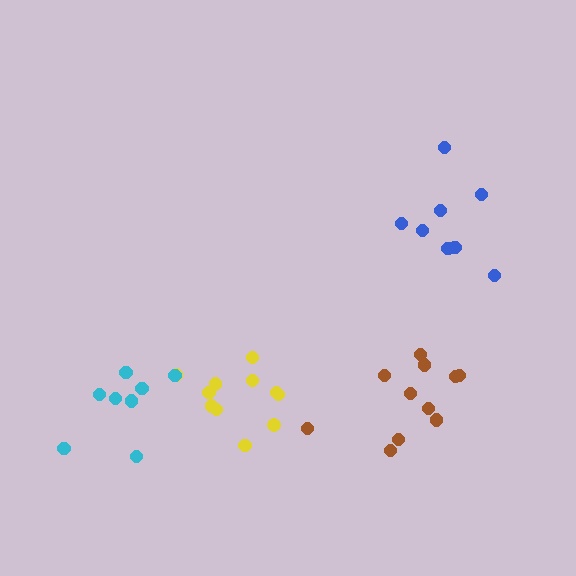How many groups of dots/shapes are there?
There are 4 groups.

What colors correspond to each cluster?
The clusters are colored: yellow, brown, cyan, blue.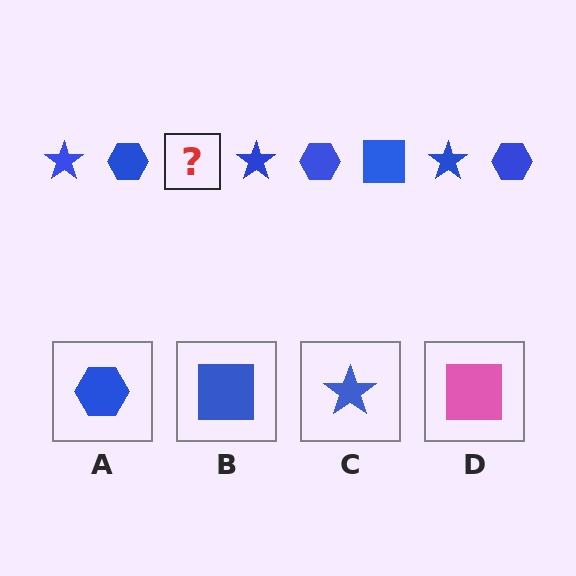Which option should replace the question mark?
Option B.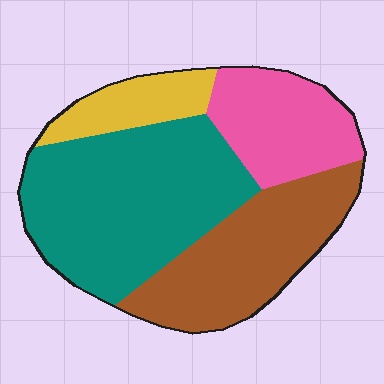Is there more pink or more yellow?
Pink.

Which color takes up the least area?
Yellow, at roughly 10%.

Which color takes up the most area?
Teal, at roughly 40%.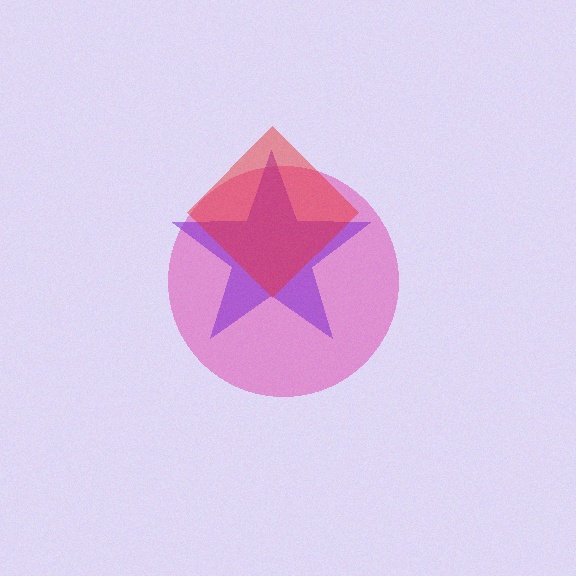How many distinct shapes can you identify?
There are 3 distinct shapes: a pink circle, a purple star, a red diamond.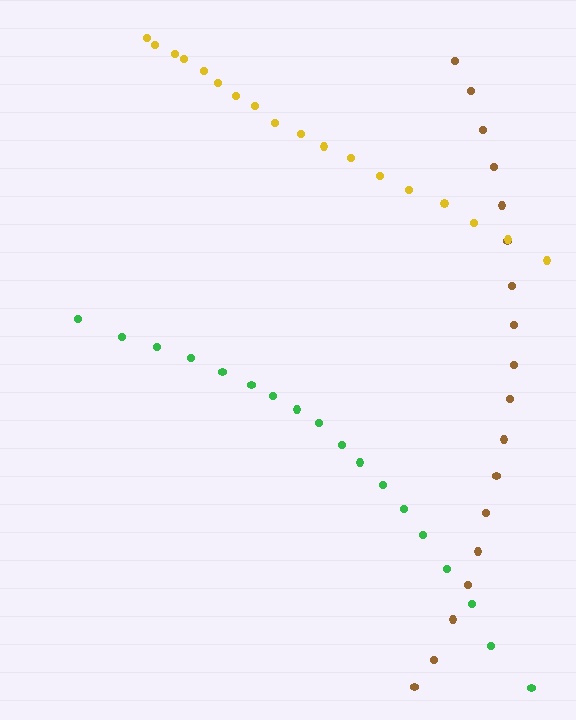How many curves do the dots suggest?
There are 3 distinct paths.